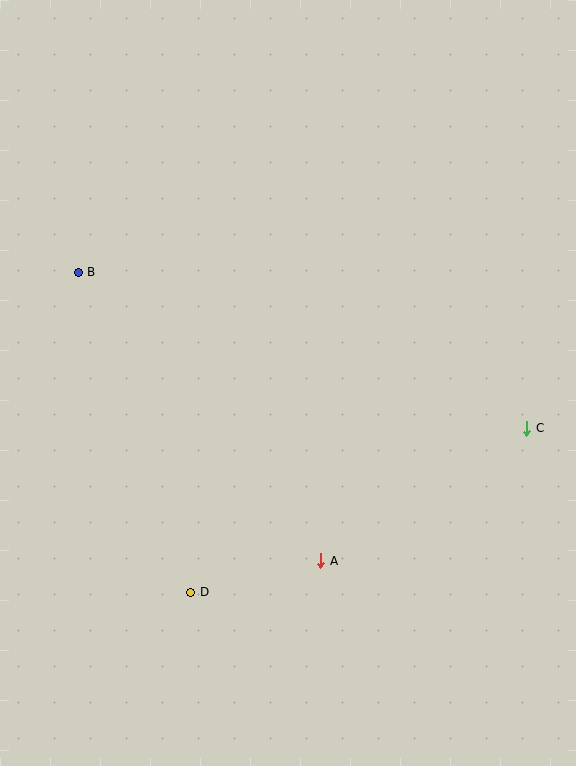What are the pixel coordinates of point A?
Point A is at (321, 561).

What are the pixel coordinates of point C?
Point C is at (527, 428).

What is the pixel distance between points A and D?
The distance between A and D is 134 pixels.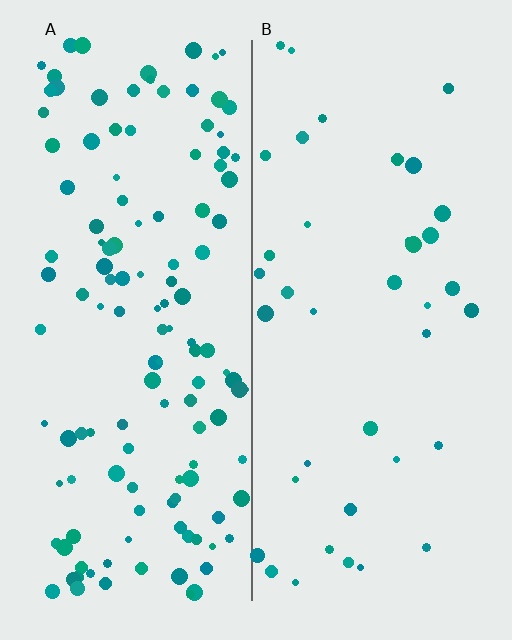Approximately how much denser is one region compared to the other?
Approximately 3.3× — region A over region B.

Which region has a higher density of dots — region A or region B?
A (the left).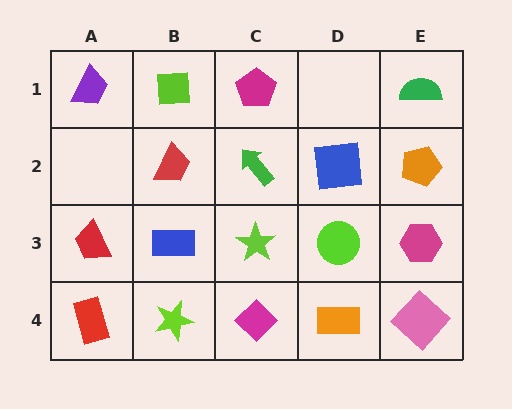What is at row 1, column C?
A magenta pentagon.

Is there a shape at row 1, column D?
No, that cell is empty.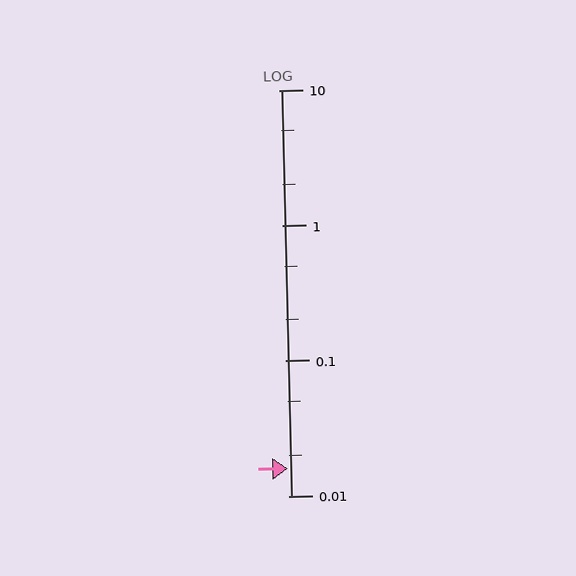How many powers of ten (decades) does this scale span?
The scale spans 3 decades, from 0.01 to 10.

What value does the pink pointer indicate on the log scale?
The pointer indicates approximately 0.016.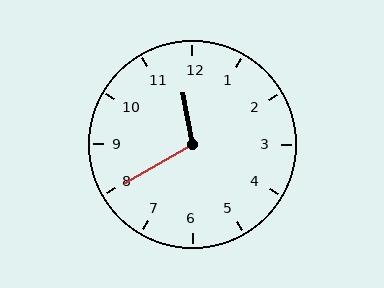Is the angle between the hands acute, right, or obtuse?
It is obtuse.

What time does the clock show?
11:40.